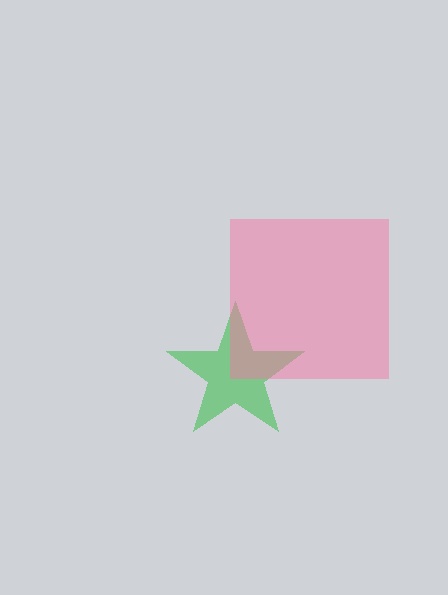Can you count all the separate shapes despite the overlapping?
Yes, there are 2 separate shapes.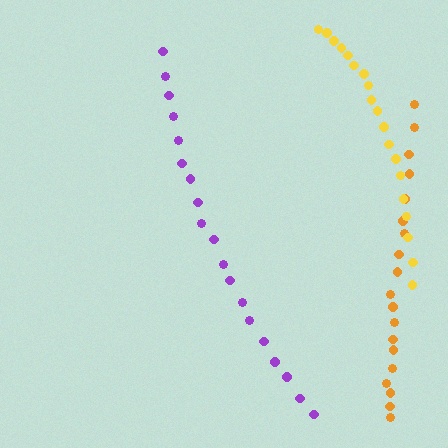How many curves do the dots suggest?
There are 3 distinct paths.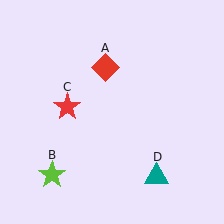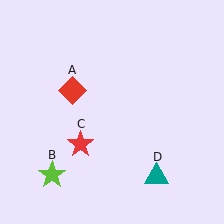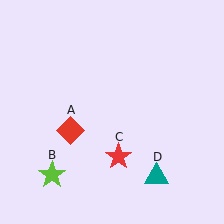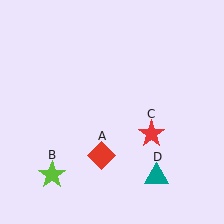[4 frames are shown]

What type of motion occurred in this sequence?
The red diamond (object A), red star (object C) rotated counterclockwise around the center of the scene.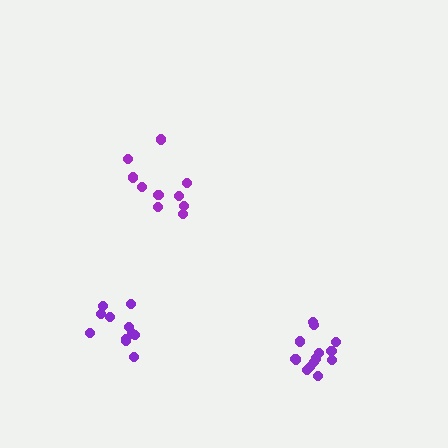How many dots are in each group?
Group 1: 14 dots, Group 2: 11 dots, Group 3: 11 dots (36 total).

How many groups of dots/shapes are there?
There are 3 groups.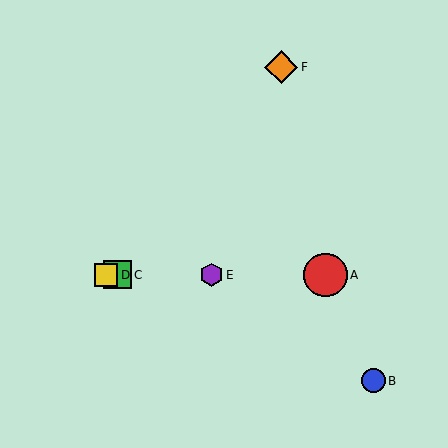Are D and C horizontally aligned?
Yes, both are at y≈275.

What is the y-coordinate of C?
Object C is at y≈275.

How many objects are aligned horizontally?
4 objects (A, C, D, E) are aligned horizontally.